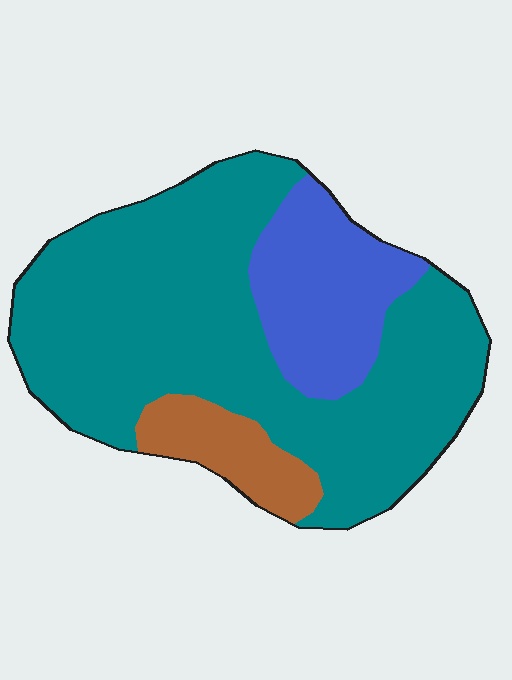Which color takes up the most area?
Teal, at roughly 70%.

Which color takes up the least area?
Brown, at roughly 10%.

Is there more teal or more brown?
Teal.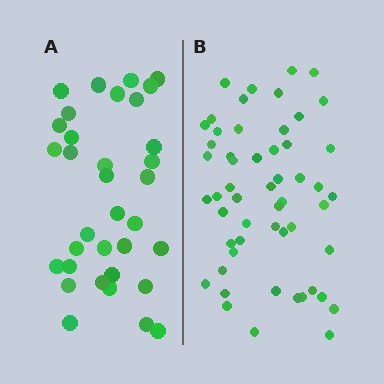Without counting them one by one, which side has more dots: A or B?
Region B (the right region) has more dots.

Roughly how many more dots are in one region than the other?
Region B has approximately 20 more dots than region A.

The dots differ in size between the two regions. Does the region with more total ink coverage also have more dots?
No. Region A has more total ink coverage because its dots are larger, but region B actually contains more individual dots. Total area can be misleading — the number of items is what matters here.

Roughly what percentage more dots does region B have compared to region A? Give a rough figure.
About 60% more.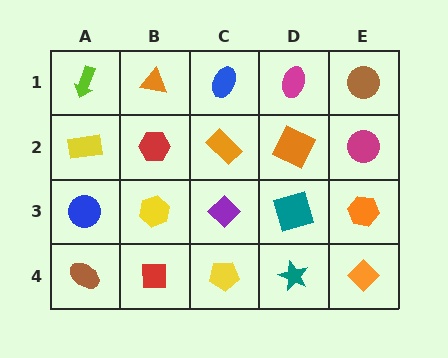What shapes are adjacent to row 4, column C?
A purple diamond (row 3, column C), a red square (row 4, column B), a teal star (row 4, column D).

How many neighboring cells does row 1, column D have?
3.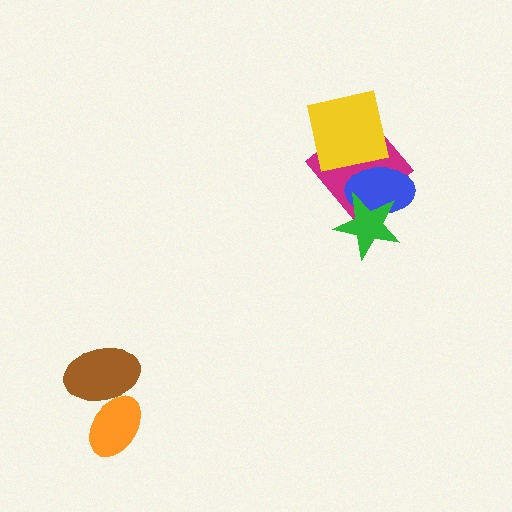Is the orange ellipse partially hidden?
Yes, it is partially covered by another shape.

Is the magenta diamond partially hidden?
Yes, it is partially covered by another shape.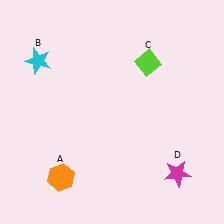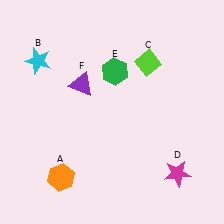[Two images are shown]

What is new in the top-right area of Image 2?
A green hexagon (E) was added in the top-right area of Image 2.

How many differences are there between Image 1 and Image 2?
There are 2 differences between the two images.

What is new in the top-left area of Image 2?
A purple triangle (F) was added in the top-left area of Image 2.